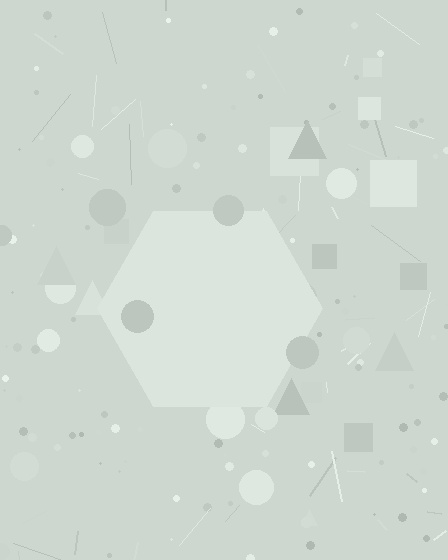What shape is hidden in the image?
A hexagon is hidden in the image.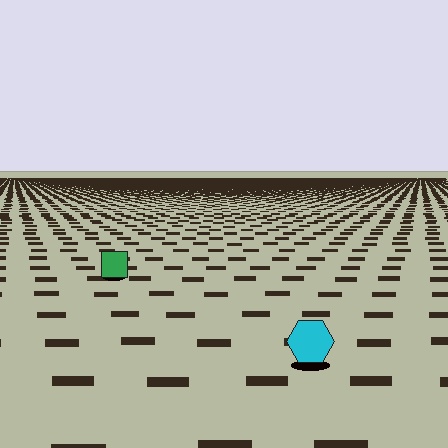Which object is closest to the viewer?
The cyan hexagon is closest. The texture marks near it are larger and more spread out.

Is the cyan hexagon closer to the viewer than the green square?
Yes. The cyan hexagon is closer — you can tell from the texture gradient: the ground texture is coarser near it.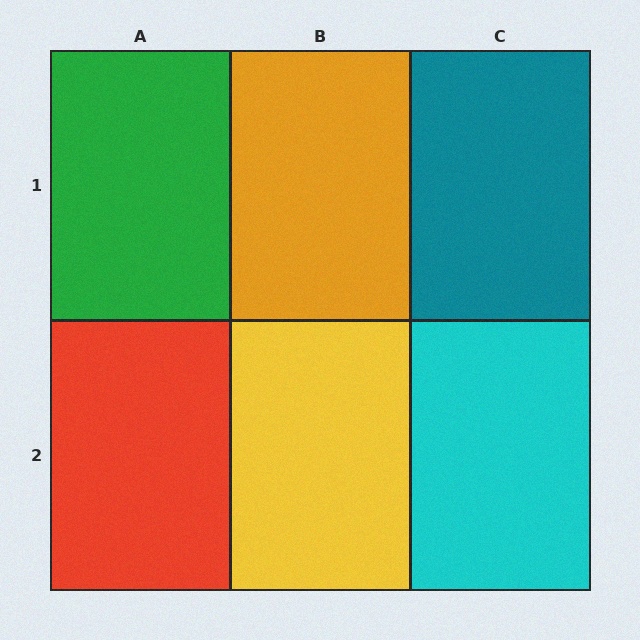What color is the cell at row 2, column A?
Red.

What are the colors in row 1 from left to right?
Green, orange, teal.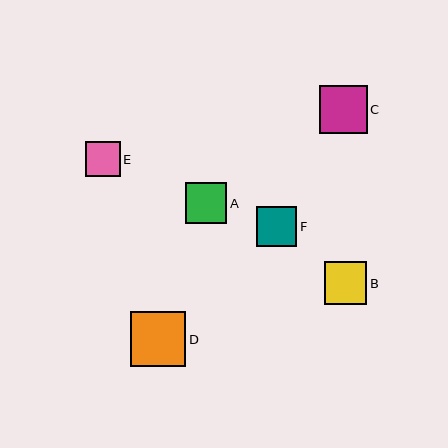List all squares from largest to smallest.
From largest to smallest: D, C, B, A, F, E.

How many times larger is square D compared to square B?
Square D is approximately 1.3 times the size of square B.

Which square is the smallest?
Square E is the smallest with a size of approximately 35 pixels.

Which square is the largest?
Square D is the largest with a size of approximately 55 pixels.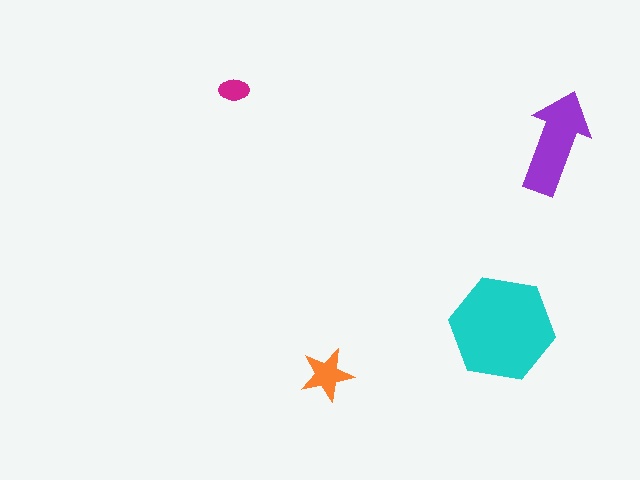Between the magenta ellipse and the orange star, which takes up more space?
The orange star.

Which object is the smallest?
The magenta ellipse.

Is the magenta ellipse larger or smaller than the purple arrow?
Smaller.